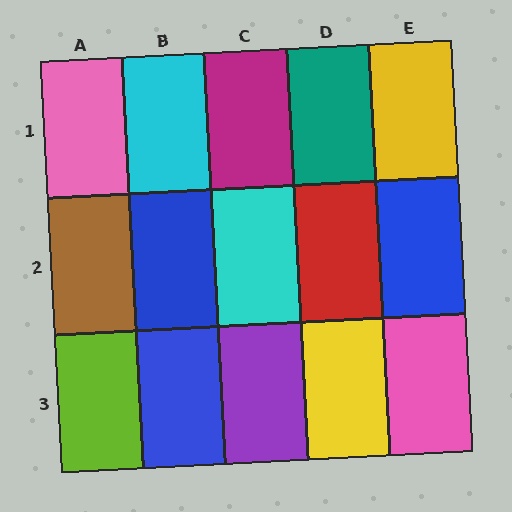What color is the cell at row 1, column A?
Pink.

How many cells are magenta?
1 cell is magenta.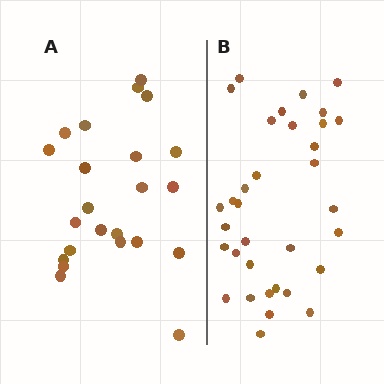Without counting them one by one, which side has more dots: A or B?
Region B (the right region) has more dots.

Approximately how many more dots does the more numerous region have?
Region B has roughly 12 or so more dots than region A.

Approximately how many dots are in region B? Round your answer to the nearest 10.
About 30 dots. (The exact count is 34, which rounds to 30.)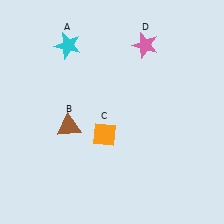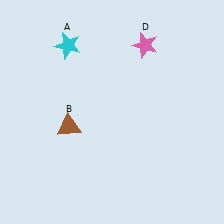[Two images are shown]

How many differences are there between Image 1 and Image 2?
There is 1 difference between the two images.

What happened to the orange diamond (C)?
The orange diamond (C) was removed in Image 2. It was in the bottom-left area of Image 1.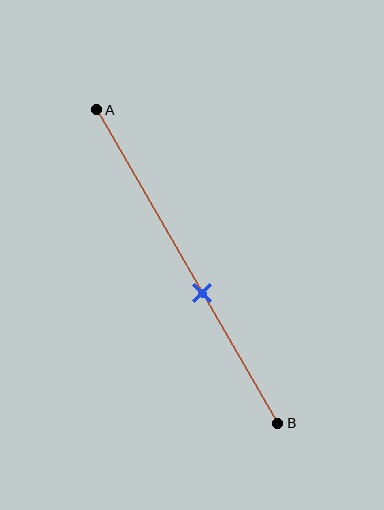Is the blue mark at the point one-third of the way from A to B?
No, the mark is at about 60% from A, not at the 33% one-third point.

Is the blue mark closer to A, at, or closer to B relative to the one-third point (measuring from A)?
The blue mark is closer to point B than the one-third point of segment AB.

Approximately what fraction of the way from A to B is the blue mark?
The blue mark is approximately 60% of the way from A to B.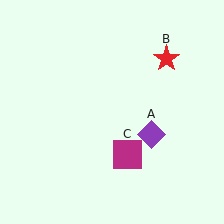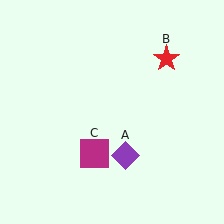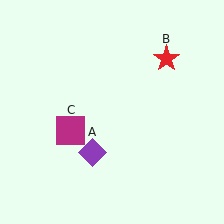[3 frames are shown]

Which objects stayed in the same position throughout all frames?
Red star (object B) remained stationary.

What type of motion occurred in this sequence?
The purple diamond (object A), magenta square (object C) rotated clockwise around the center of the scene.